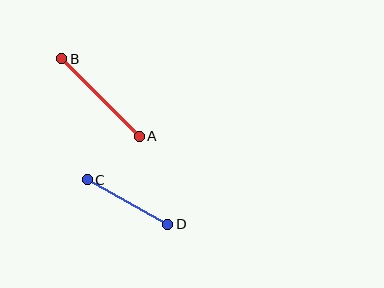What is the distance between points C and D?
The distance is approximately 92 pixels.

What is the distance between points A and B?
The distance is approximately 109 pixels.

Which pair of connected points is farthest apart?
Points A and B are farthest apart.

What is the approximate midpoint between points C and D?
The midpoint is at approximately (128, 202) pixels.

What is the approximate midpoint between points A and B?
The midpoint is at approximately (101, 97) pixels.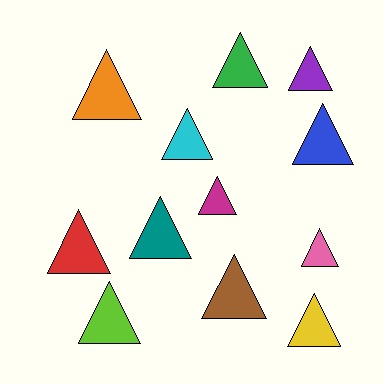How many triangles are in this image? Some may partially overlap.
There are 12 triangles.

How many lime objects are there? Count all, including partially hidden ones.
There is 1 lime object.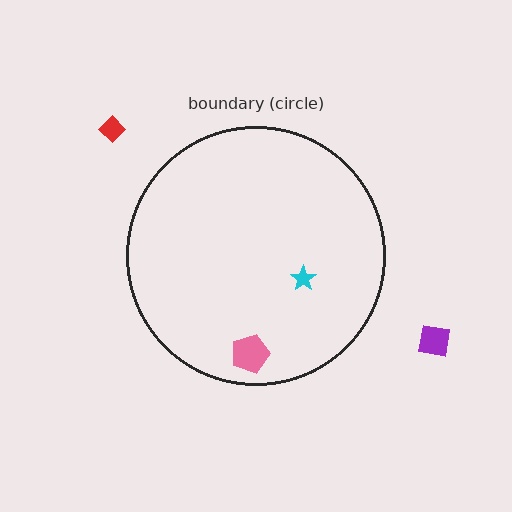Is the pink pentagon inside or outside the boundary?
Inside.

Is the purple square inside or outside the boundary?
Outside.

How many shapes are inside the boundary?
2 inside, 2 outside.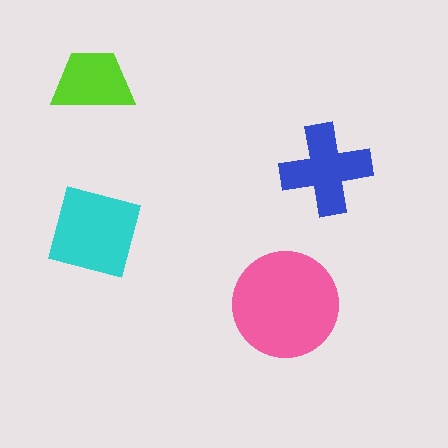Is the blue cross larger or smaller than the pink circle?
Smaller.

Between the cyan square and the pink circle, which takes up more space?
The pink circle.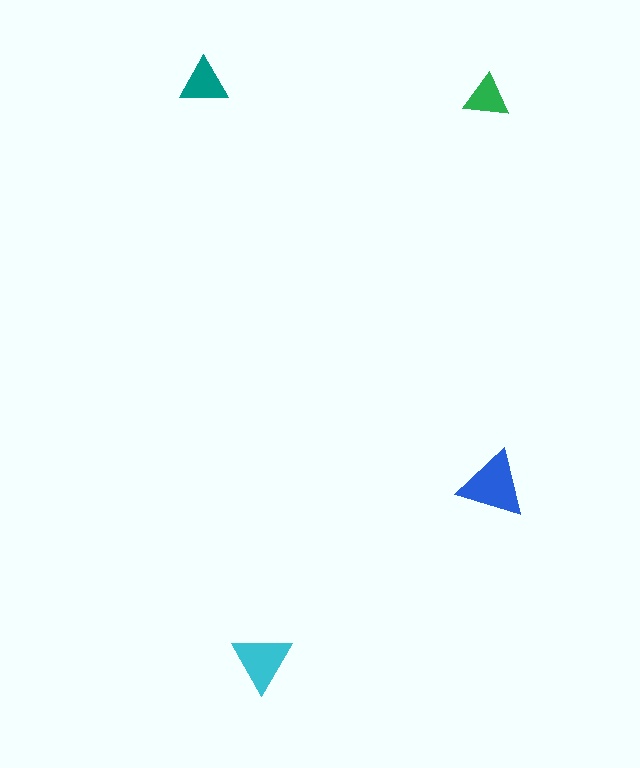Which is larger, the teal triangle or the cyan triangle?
The cyan one.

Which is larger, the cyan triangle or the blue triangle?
The blue one.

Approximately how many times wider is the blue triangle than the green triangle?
About 1.5 times wider.